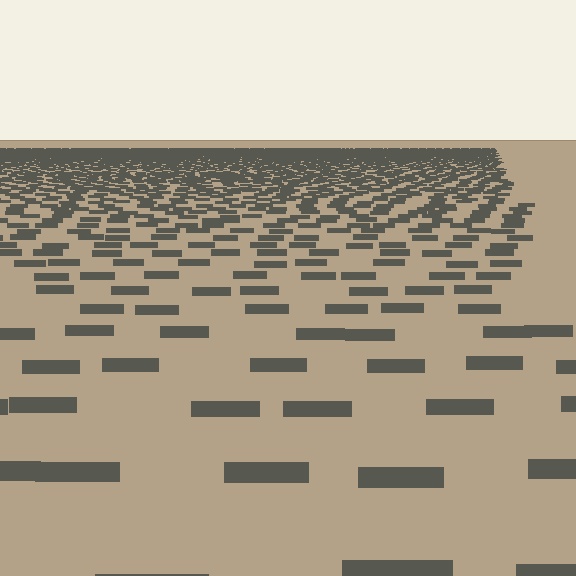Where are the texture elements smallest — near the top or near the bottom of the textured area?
Near the top.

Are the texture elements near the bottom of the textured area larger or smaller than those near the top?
Larger. Near the bottom, elements are closer to the viewer and appear at a bigger on-screen size.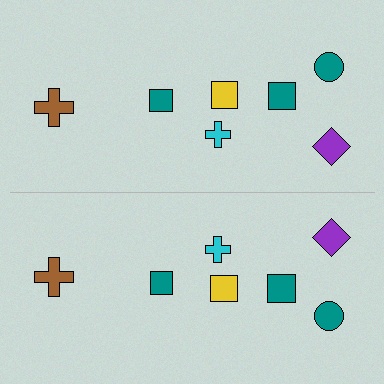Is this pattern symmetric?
Yes, this pattern has bilateral (reflection) symmetry.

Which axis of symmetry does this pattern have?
The pattern has a horizontal axis of symmetry running through the center of the image.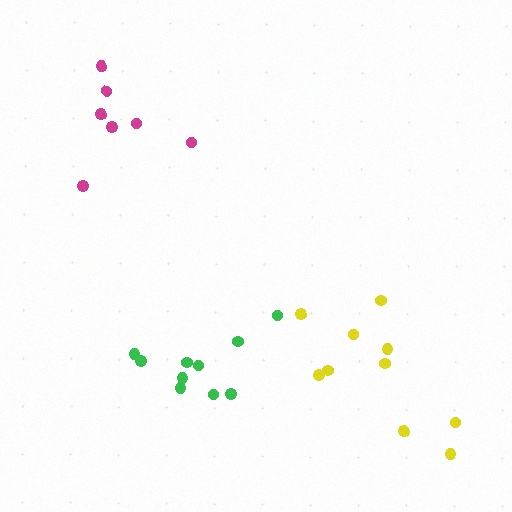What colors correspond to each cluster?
The clusters are colored: yellow, green, magenta.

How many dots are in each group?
Group 1: 10 dots, Group 2: 10 dots, Group 3: 7 dots (27 total).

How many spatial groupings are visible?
There are 3 spatial groupings.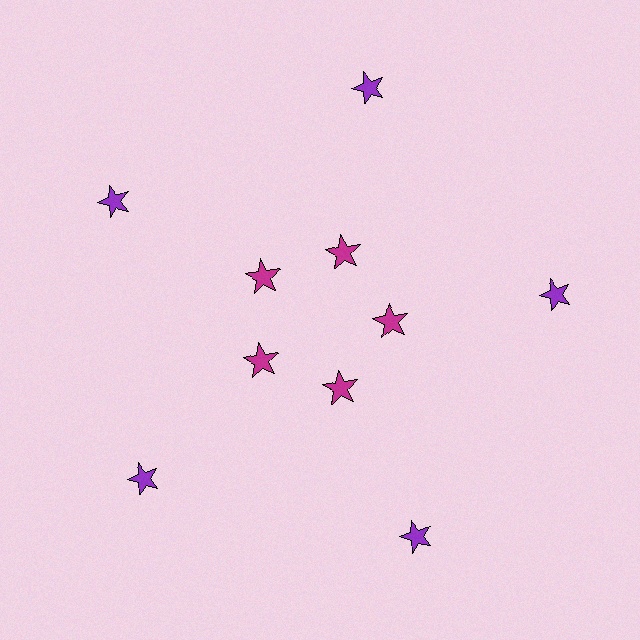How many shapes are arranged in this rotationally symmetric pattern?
There are 10 shapes, arranged in 5 groups of 2.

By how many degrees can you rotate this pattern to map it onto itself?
The pattern maps onto itself every 72 degrees of rotation.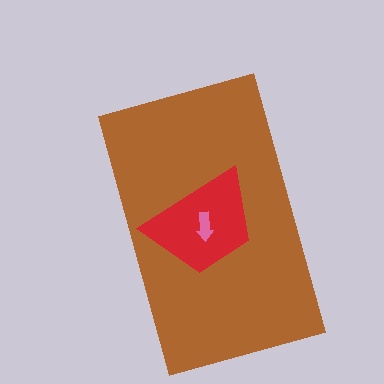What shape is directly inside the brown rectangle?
The red trapezoid.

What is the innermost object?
The pink arrow.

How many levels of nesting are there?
3.